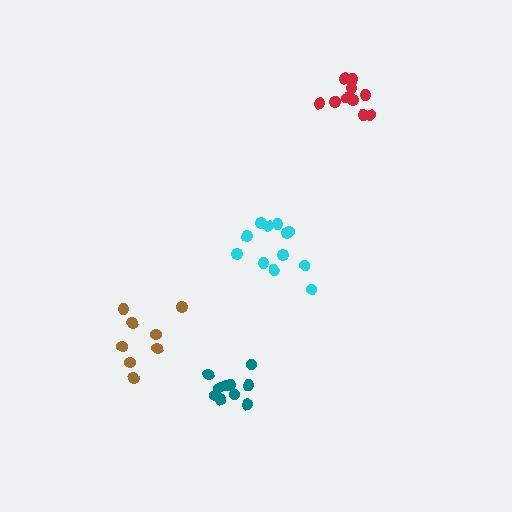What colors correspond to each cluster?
The clusters are colored: teal, red, cyan, brown.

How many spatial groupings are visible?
There are 4 spatial groupings.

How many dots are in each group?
Group 1: 10 dots, Group 2: 11 dots, Group 3: 12 dots, Group 4: 8 dots (41 total).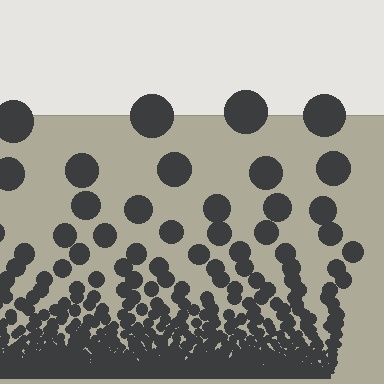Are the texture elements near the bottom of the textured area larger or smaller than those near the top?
Smaller. The gradient is inverted — elements near the bottom are smaller and denser.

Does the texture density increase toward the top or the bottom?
Density increases toward the bottom.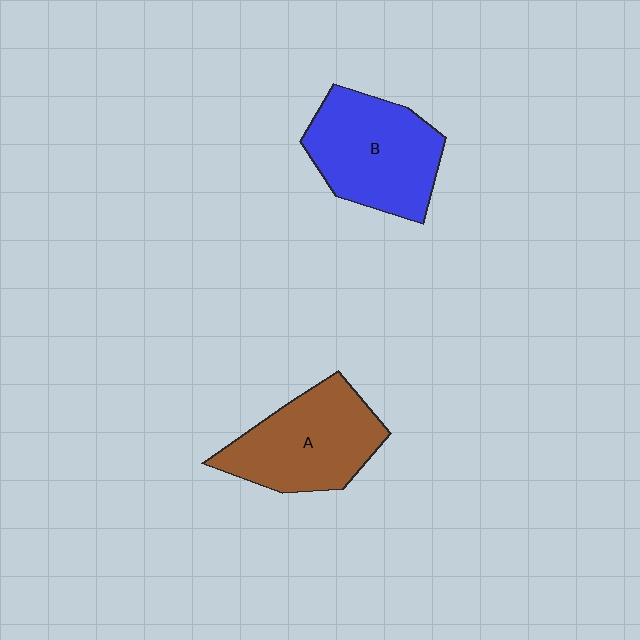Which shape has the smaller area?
Shape A (brown).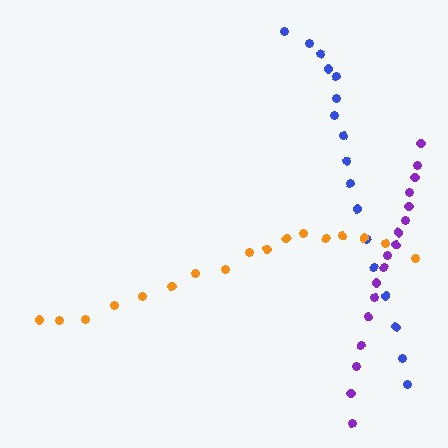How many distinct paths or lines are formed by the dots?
There are 3 distinct paths.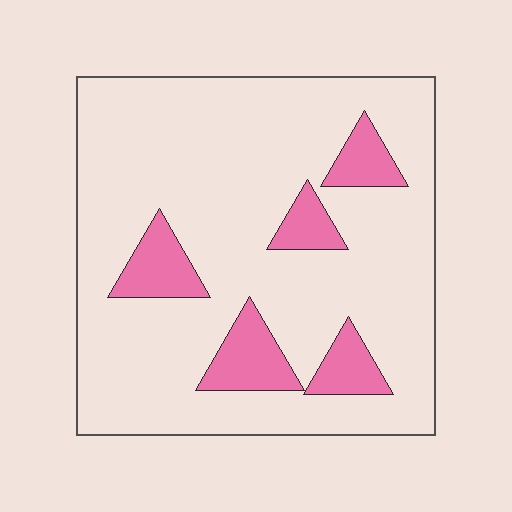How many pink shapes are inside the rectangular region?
5.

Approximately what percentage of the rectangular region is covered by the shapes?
Approximately 15%.